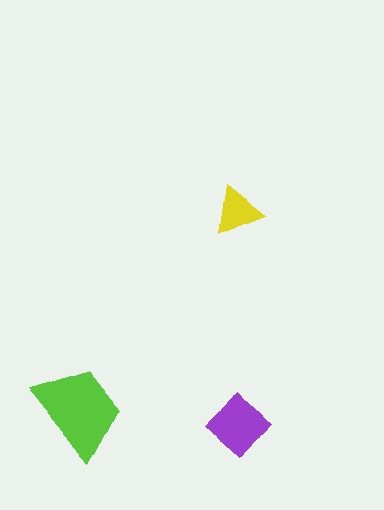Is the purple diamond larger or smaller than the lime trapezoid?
Smaller.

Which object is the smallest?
The yellow triangle.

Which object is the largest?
The lime trapezoid.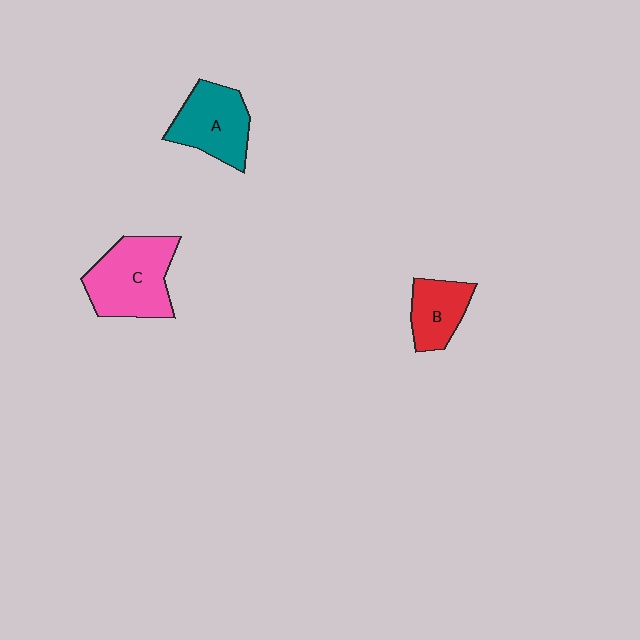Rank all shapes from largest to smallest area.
From largest to smallest: C (pink), A (teal), B (red).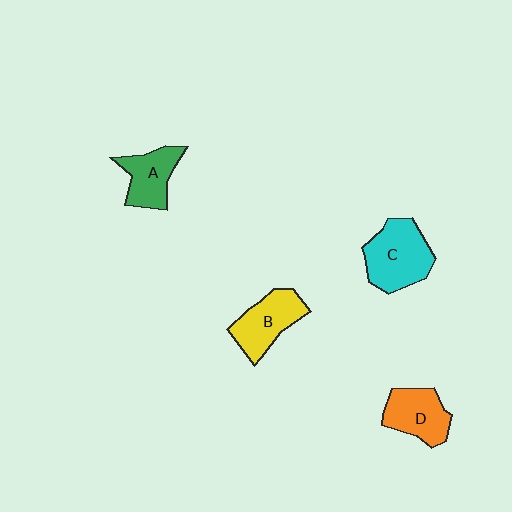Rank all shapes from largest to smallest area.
From largest to smallest: C (cyan), B (yellow), D (orange), A (green).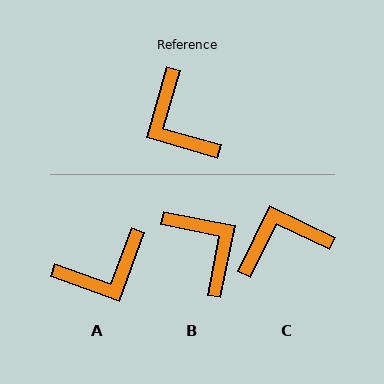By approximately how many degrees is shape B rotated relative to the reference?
Approximately 175 degrees clockwise.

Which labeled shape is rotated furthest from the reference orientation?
B, about 175 degrees away.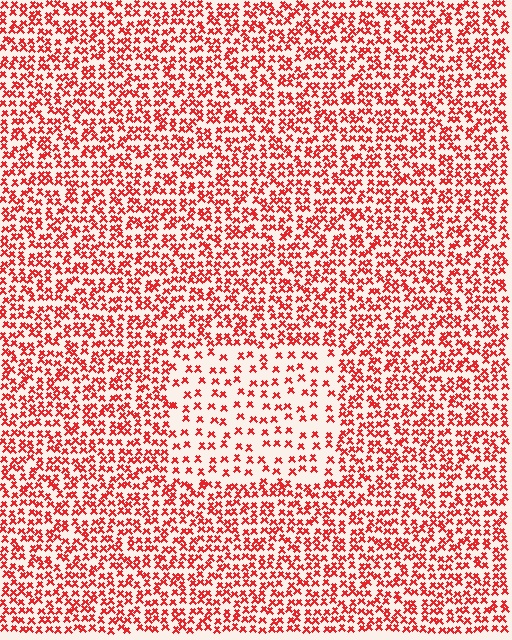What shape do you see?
I see a rectangle.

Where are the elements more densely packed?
The elements are more densely packed outside the rectangle boundary.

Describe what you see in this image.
The image contains small red elements arranged at two different densities. A rectangle-shaped region is visible where the elements are less densely packed than the surrounding area.